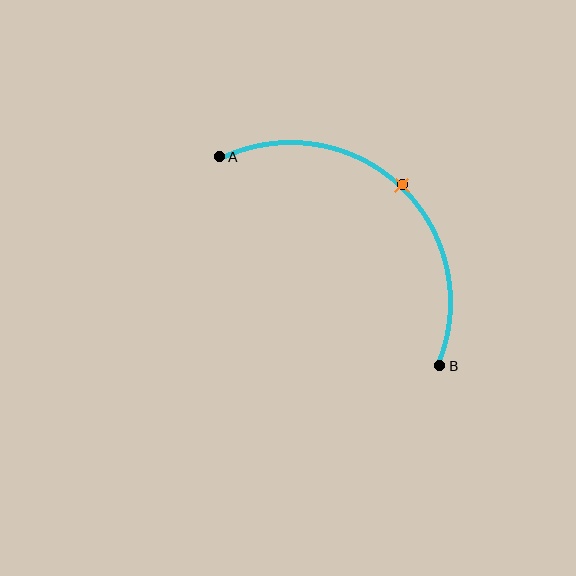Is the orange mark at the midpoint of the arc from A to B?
Yes. The orange mark lies on the arc at equal arc-length from both A and B — it is the arc midpoint.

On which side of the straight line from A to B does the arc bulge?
The arc bulges above and to the right of the straight line connecting A and B.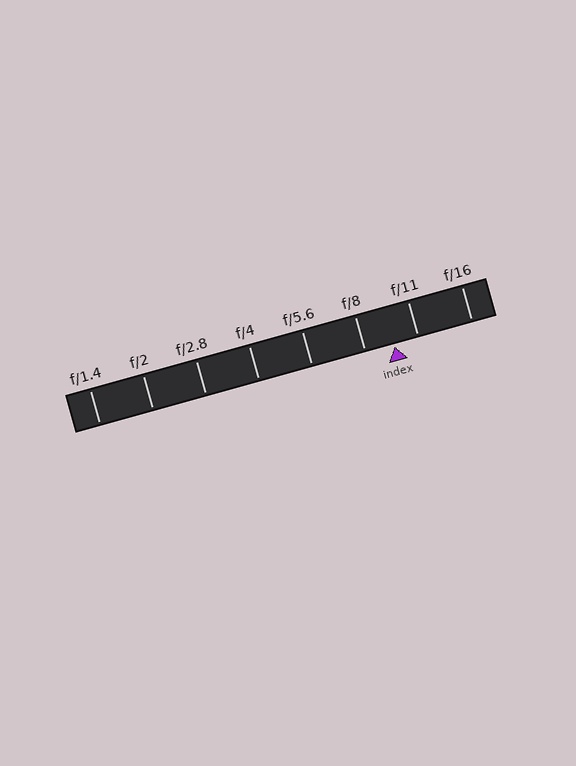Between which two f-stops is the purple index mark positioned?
The index mark is between f/8 and f/11.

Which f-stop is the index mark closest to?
The index mark is closest to f/11.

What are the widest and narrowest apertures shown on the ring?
The widest aperture shown is f/1.4 and the narrowest is f/16.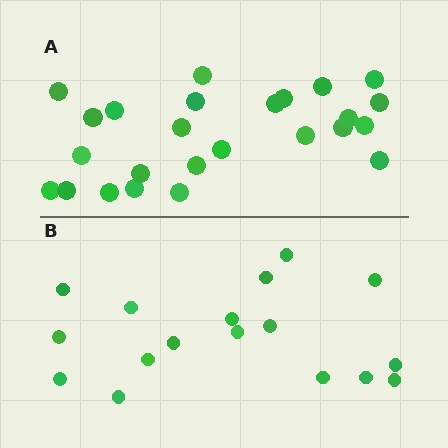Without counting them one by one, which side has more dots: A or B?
Region A (the top region) has more dots.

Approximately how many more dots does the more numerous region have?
Region A has roughly 8 or so more dots than region B.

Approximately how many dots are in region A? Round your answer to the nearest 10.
About 20 dots. (The exact count is 25, which rounds to 20.)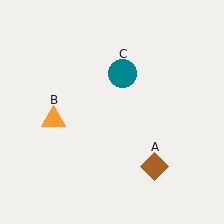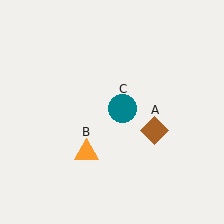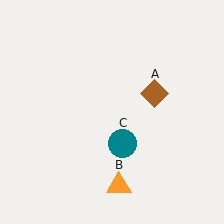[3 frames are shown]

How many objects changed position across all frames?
3 objects changed position: brown diamond (object A), orange triangle (object B), teal circle (object C).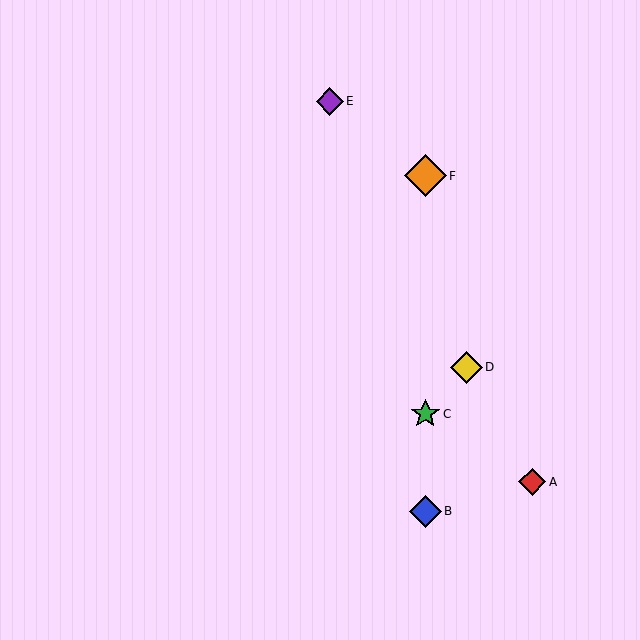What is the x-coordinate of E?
Object E is at x≈330.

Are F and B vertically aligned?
Yes, both are at x≈425.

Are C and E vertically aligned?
No, C is at x≈425 and E is at x≈330.